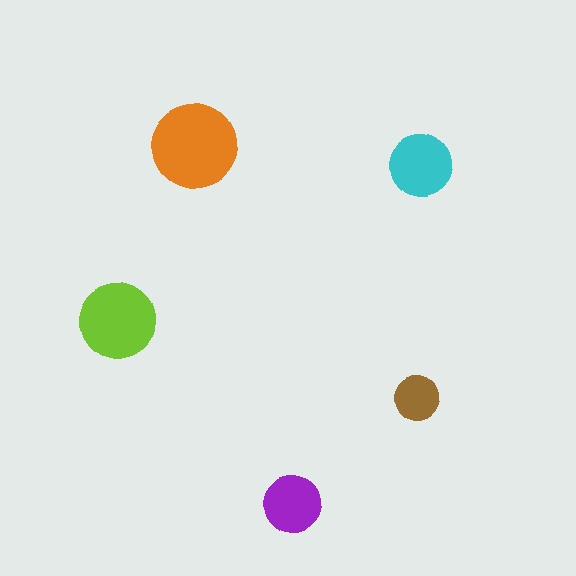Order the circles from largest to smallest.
the orange one, the lime one, the cyan one, the purple one, the brown one.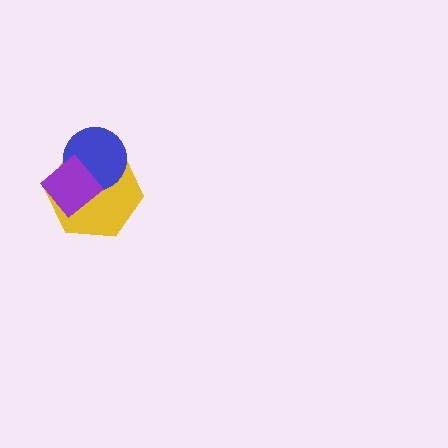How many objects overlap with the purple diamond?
2 objects overlap with the purple diamond.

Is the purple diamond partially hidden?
No, no other shape covers it.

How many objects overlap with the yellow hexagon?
2 objects overlap with the yellow hexagon.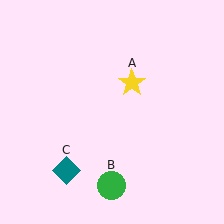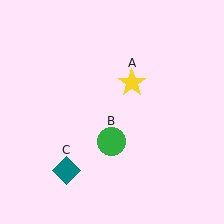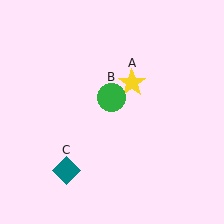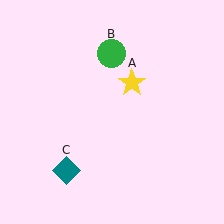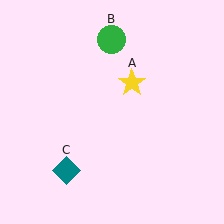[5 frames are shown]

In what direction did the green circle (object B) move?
The green circle (object B) moved up.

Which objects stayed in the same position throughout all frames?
Yellow star (object A) and teal diamond (object C) remained stationary.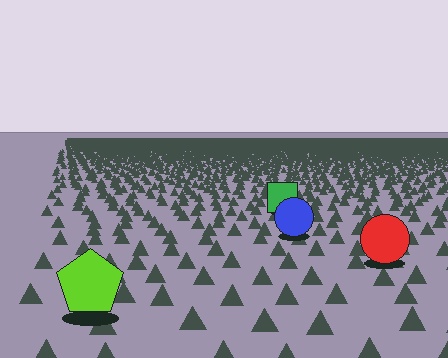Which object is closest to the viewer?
The lime pentagon is closest. The texture marks near it are larger and more spread out.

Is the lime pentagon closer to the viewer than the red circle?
Yes. The lime pentagon is closer — you can tell from the texture gradient: the ground texture is coarser near it.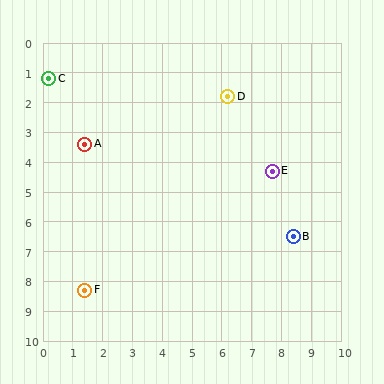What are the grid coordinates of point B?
Point B is at approximately (8.4, 6.5).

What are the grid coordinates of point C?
Point C is at approximately (0.2, 1.2).